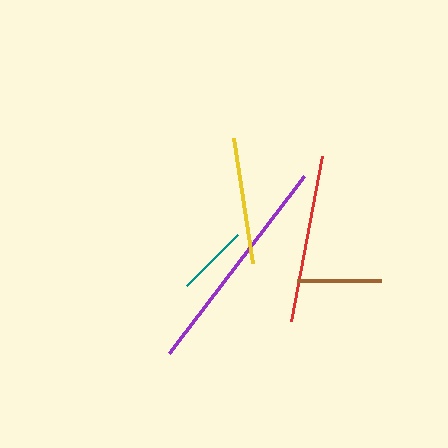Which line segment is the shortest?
The teal line is the shortest at approximately 72 pixels.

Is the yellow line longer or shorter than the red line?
The red line is longer than the yellow line.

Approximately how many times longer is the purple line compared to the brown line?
The purple line is approximately 2.7 times the length of the brown line.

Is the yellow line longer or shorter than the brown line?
The yellow line is longer than the brown line.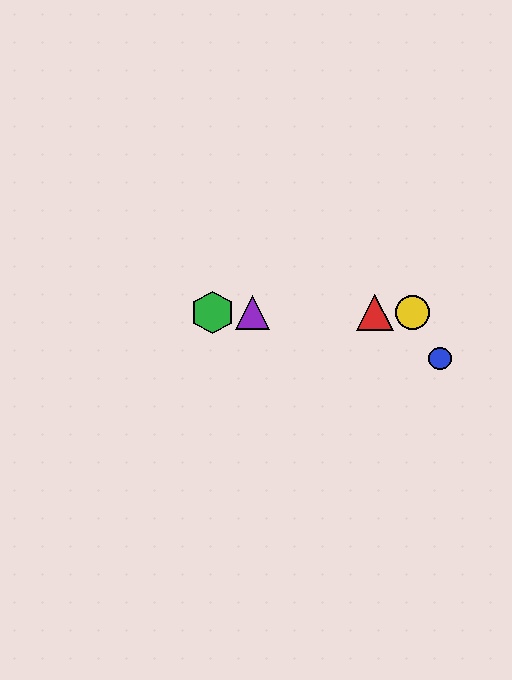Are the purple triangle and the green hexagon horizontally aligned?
Yes, both are at y≈312.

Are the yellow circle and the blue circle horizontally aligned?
No, the yellow circle is at y≈312 and the blue circle is at y≈359.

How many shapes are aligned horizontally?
4 shapes (the red triangle, the green hexagon, the yellow circle, the purple triangle) are aligned horizontally.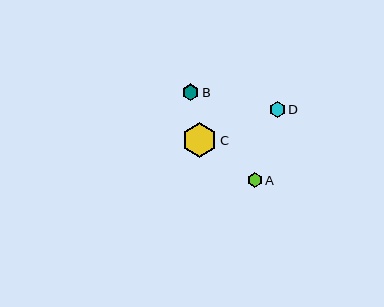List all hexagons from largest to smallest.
From largest to smallest: C, B, D, A.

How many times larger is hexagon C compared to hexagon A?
Hexagon C is approximately 2.3 times the size of hexagon A.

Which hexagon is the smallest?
Hexagon A is the smallest with a size of approximately 15 pixels.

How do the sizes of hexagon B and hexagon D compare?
Hexagon B and hexagon D are approximately the same size.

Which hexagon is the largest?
Hexagon C is the largest with a size of approximately 35 pixels.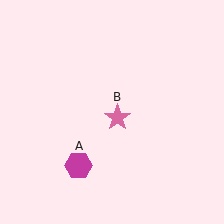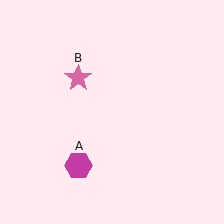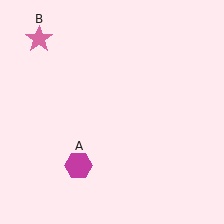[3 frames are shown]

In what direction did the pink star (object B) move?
The pink star (object B) moved up and to the left.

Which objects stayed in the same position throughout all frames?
Magenta hexagon (object A) remained stationary.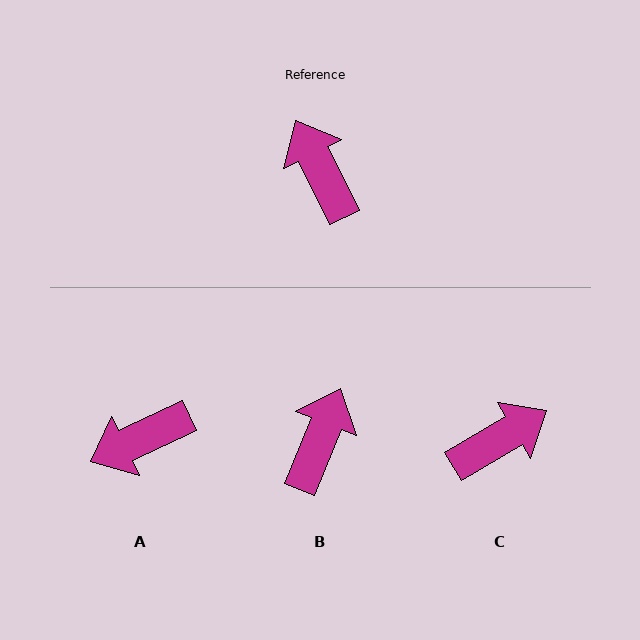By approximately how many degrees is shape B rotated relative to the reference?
Approximately 49 degrees clockwise.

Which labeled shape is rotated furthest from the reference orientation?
A, about 88 degrees away.